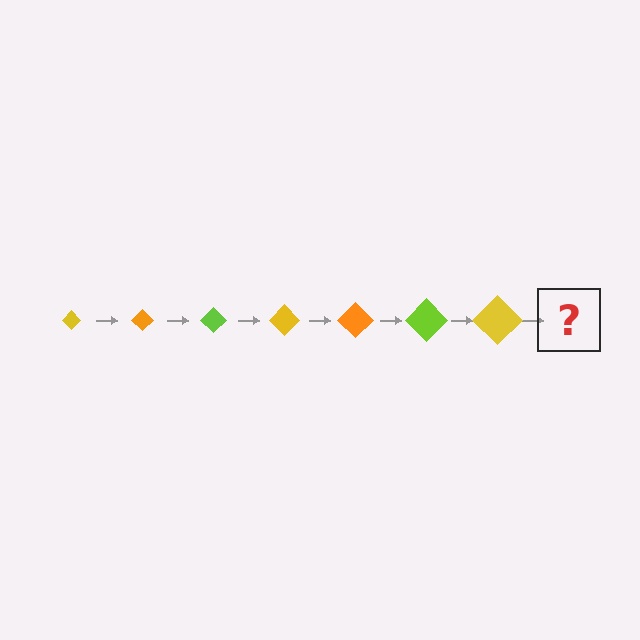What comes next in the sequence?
The next element should be an orange diamond, larger than the previous one.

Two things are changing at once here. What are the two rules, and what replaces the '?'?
The two rules are that the diamond grows larger each step and the color cycles through yellow, orange, and lime. The '?' should be an orange diamond, larger than the previous one.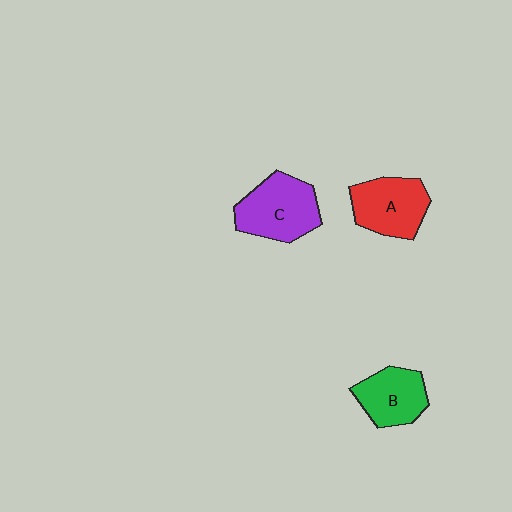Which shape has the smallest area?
Shape B (green).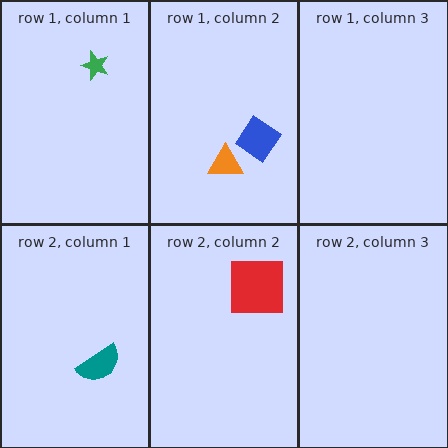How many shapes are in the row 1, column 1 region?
1.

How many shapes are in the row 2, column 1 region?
1.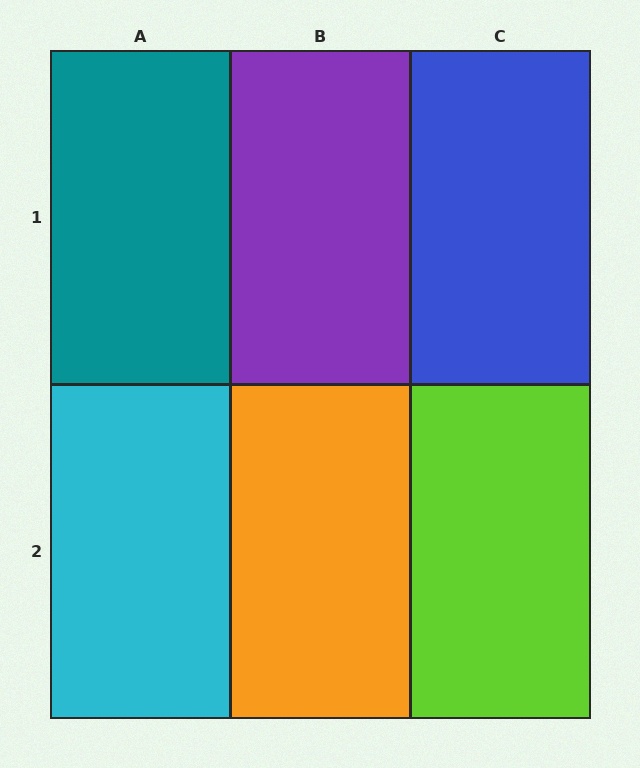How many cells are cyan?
1 cell is cyan.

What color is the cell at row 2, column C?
Lime.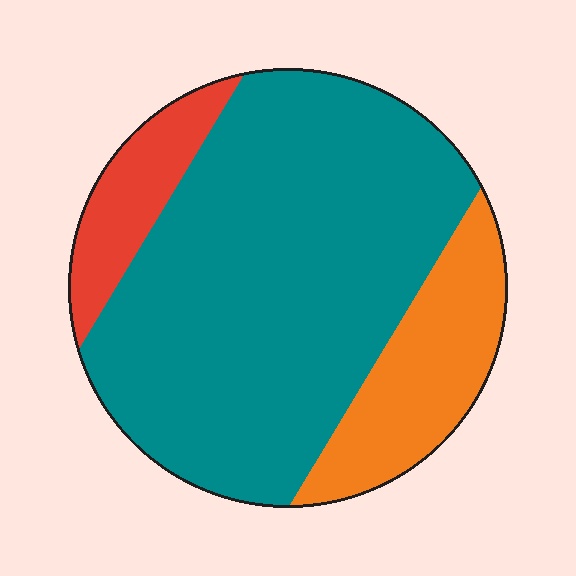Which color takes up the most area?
Teal, at roughly 70%.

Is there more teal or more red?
Teal.